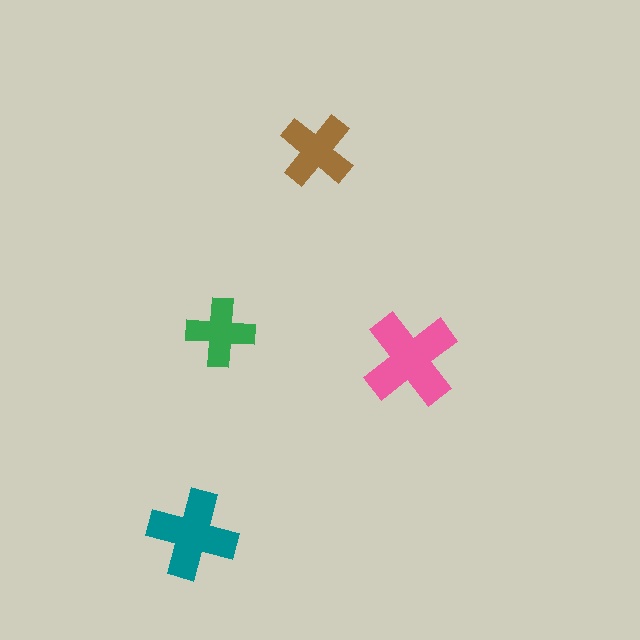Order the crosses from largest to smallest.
the pink one, the teal one, the brown one, the green one.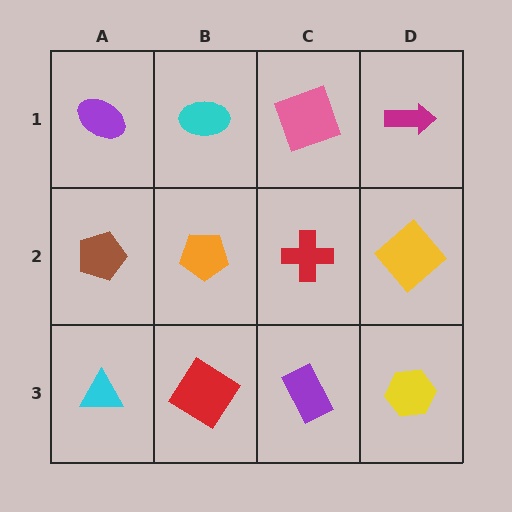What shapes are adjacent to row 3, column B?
An orange pentagon (row 2, column B), a cyan triangle (row 3, column A), a purple rectangle (row 3, column C).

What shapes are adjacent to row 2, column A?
A purple ellipse (row 1, column A), a cyan triangle (row 3, column A), an orange pentagon (row 2, column B).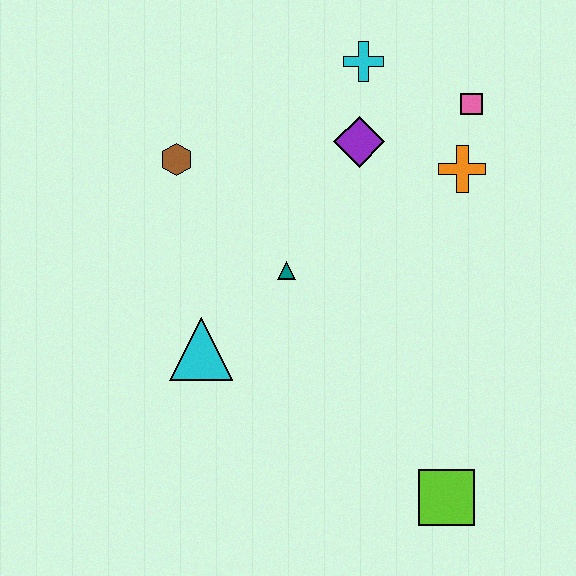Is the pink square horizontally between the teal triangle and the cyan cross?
No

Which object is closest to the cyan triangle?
The teal triangle is closest to the cyan triangle.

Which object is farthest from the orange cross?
The lime square is farthest from the orange cross.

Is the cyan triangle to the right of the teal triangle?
No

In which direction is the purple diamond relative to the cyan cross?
The purple diamond is below the cyan cross.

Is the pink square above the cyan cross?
No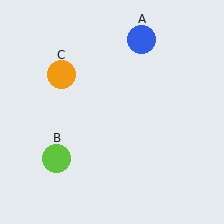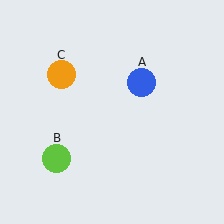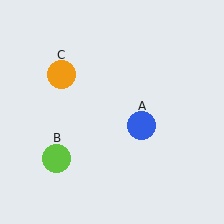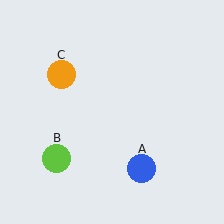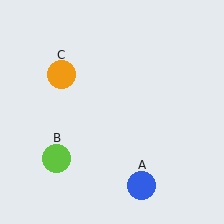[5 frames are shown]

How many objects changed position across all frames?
1 object changed position: blue circle (object A).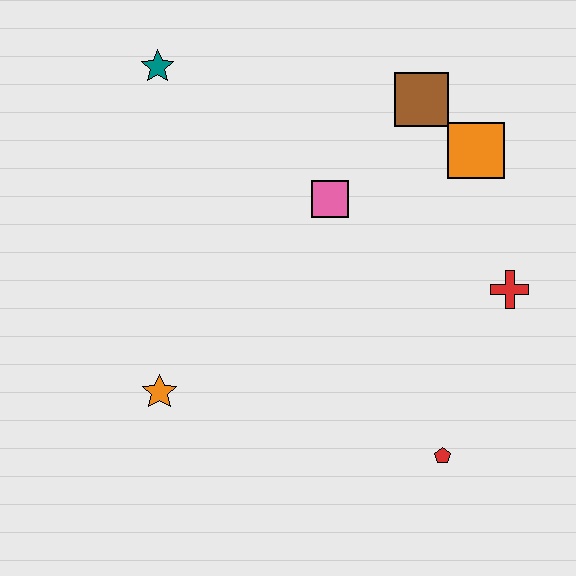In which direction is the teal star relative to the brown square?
The teal star is to the left of the brown square.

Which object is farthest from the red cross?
The teal star is farthest from the red cross.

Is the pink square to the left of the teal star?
No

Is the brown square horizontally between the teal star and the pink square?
No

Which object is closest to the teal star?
The pink square is closest to the teal star.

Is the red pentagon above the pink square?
No